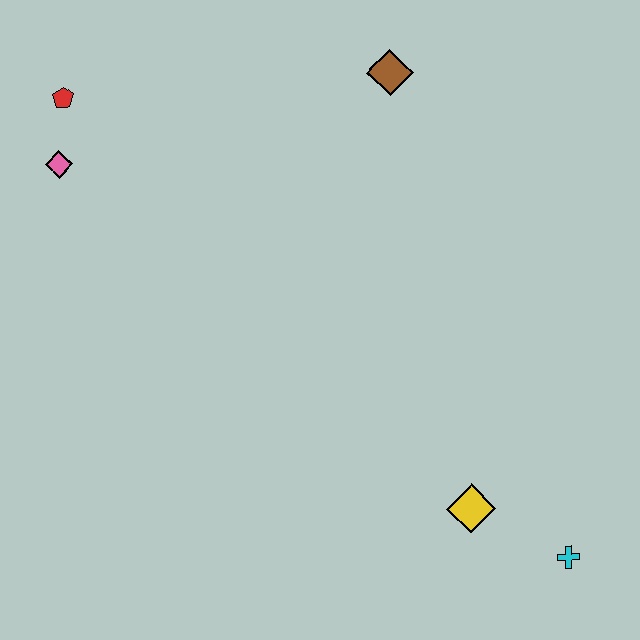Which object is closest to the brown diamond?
The red pentagon is closest to the brown diamond.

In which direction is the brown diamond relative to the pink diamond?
The brown diamond is to the right of the pink diamond.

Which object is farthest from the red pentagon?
The cyan cross is farthest from the red pentagon.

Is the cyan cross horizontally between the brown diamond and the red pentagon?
No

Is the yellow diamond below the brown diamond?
Yes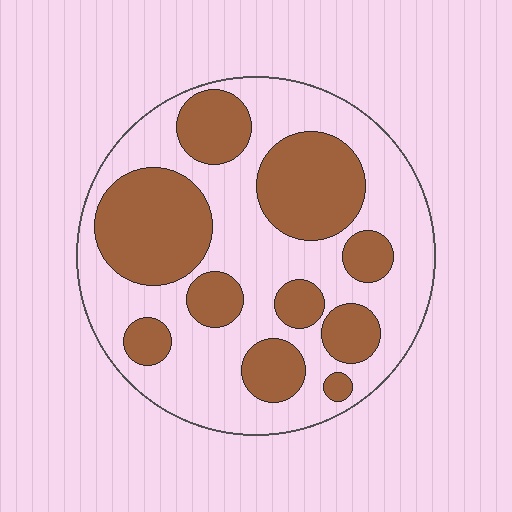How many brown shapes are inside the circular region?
10.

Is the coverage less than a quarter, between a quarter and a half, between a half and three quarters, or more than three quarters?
Between a quarter and a half.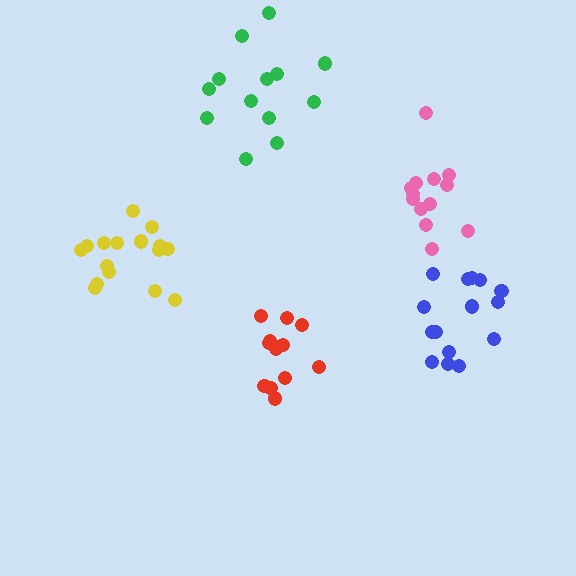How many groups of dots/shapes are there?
There are 5 groups.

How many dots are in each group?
Group 1: 13 dots, Group 2: 13 dots, Group 3: 13 dots, Group 4: 16 dots, Group 5: 15 dots (70 total).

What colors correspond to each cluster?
The clusters are colored: green, red, pink, yellow, blue.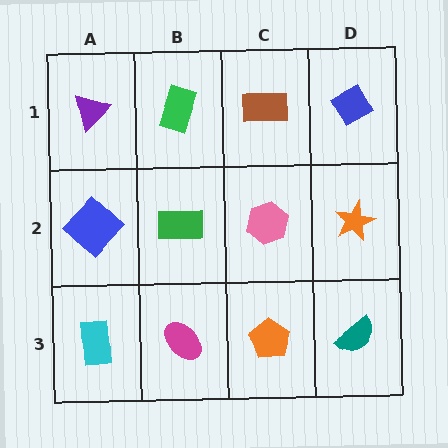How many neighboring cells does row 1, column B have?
3.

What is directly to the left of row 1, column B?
A purple triangle.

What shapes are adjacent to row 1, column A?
A blue diamond (row 2, column A), a green rectangle (row 1, column B).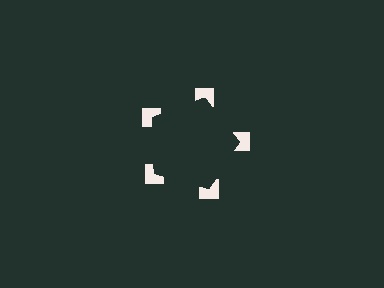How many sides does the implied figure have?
5 sides.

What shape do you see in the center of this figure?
An illusory pentagon — its edges are inferred from the aligned wedge cuts in the notched squares, not physically drawn.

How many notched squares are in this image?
There are 5 — one at each vertex of the illusory pentagon.